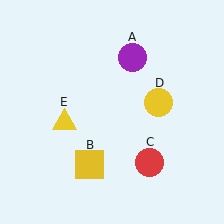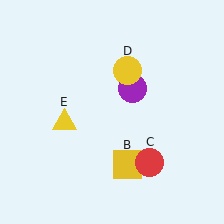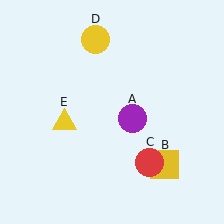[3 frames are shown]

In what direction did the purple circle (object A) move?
The purple circle (object A) moved down.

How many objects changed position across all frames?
3 objects changed position: purple circle (object A), yellow square (object B), yellow circle (object D).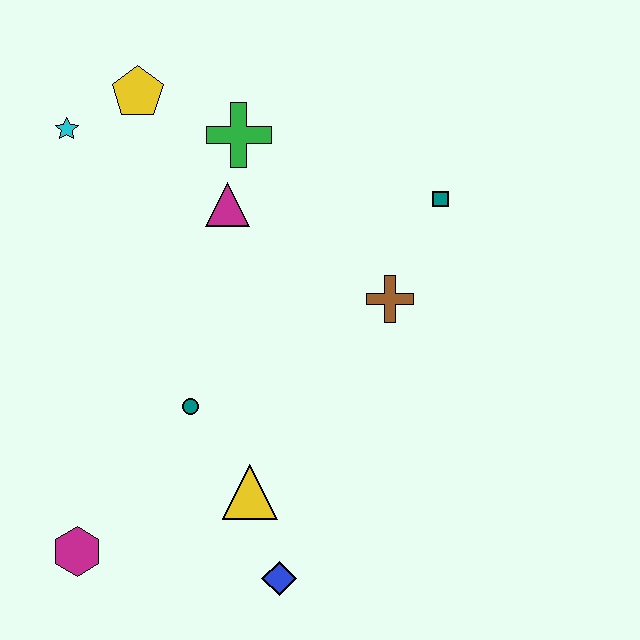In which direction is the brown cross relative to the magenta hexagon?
The brown cross is to the right of the magenta hexagon.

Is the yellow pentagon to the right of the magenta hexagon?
Yes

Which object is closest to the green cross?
The magenta triangle is closest to the green cross.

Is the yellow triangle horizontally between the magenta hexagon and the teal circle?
No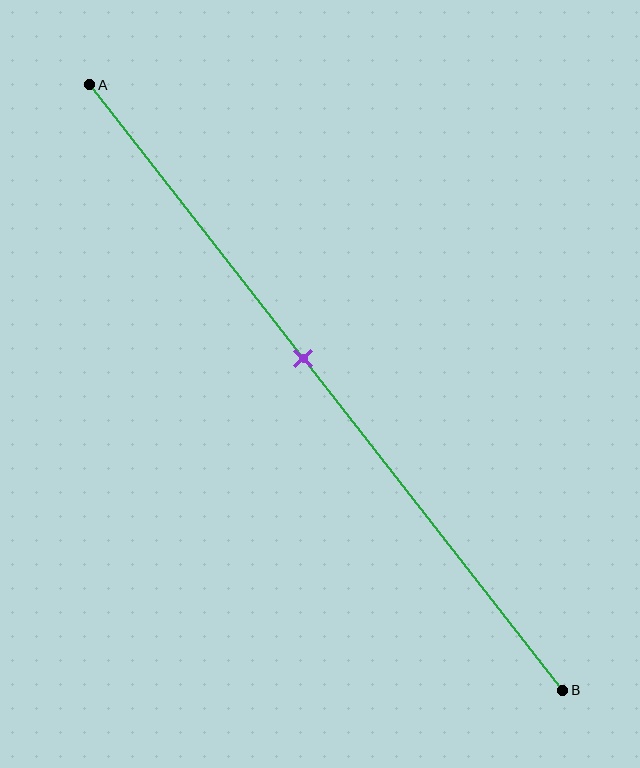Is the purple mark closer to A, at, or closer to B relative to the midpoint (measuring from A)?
The purple mark is closer to point A than the midpoint of segment AB.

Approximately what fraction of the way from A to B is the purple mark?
The purple mark is approximately 45% of the way from A to B.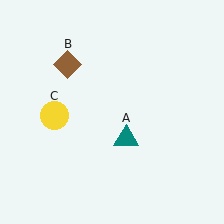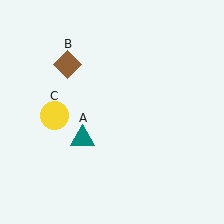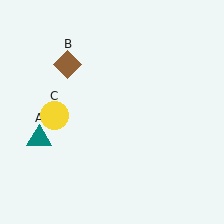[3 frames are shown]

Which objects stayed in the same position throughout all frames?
Brown diamond (object B) and yellow circle (object C) remained stationary.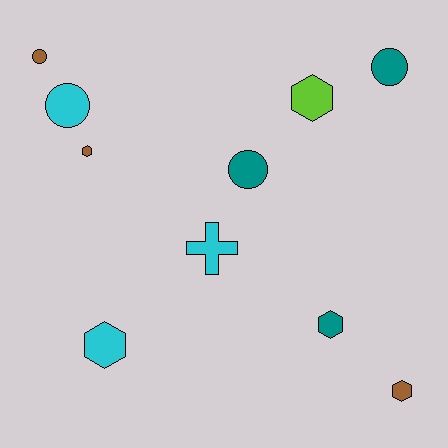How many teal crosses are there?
There are no teal crosses.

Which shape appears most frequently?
Hexagon, with 5 objects.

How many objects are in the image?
There are 10 objects.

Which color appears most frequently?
Cyan, with 3 objects.